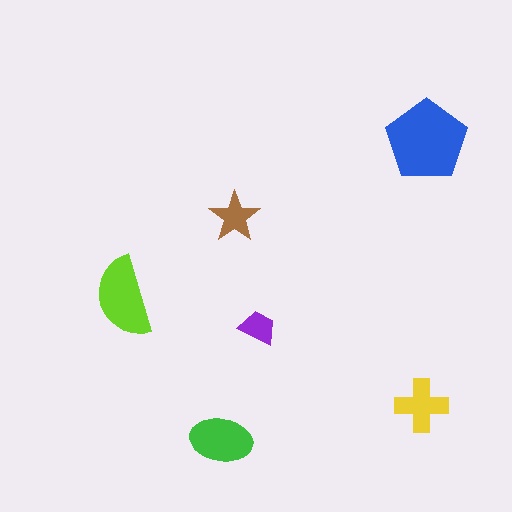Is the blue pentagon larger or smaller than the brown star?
Larger.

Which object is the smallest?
The purple trapezoid.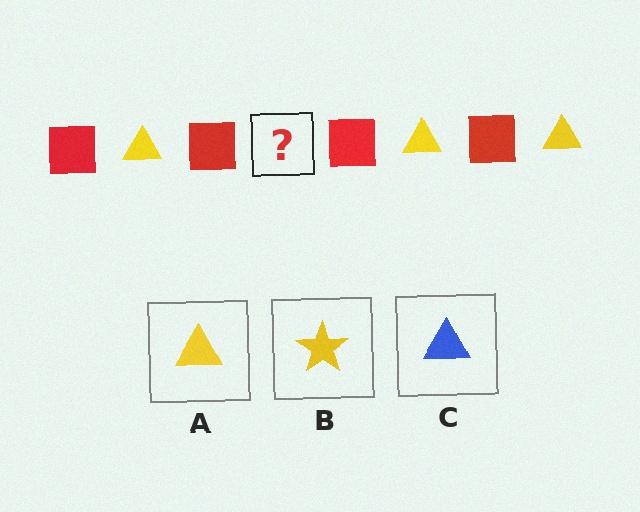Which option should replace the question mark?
Option A.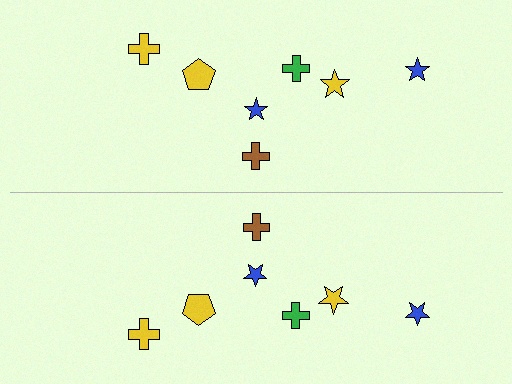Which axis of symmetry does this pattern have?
The pattern has a horizontal axis of symmetry running through the center of the image.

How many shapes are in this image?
There are 14 shapes in this image.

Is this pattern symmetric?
Yes, this pattern has bilateral (reflection) symmetry.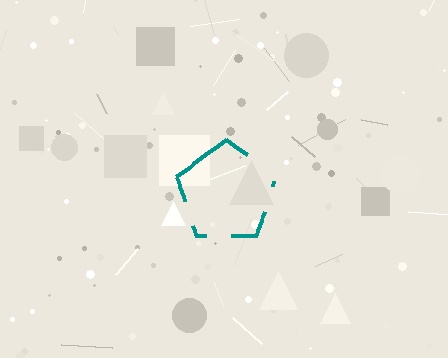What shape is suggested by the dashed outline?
The dashed outline suggests a pentagon.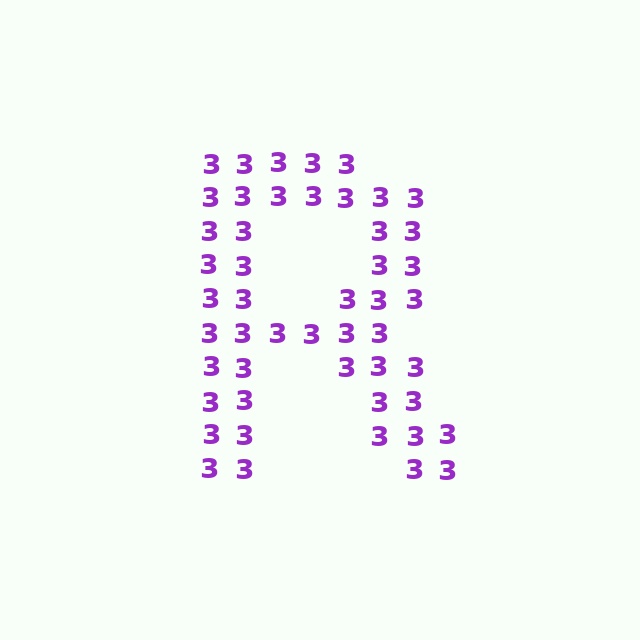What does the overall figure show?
The overall figure shows the letter R.